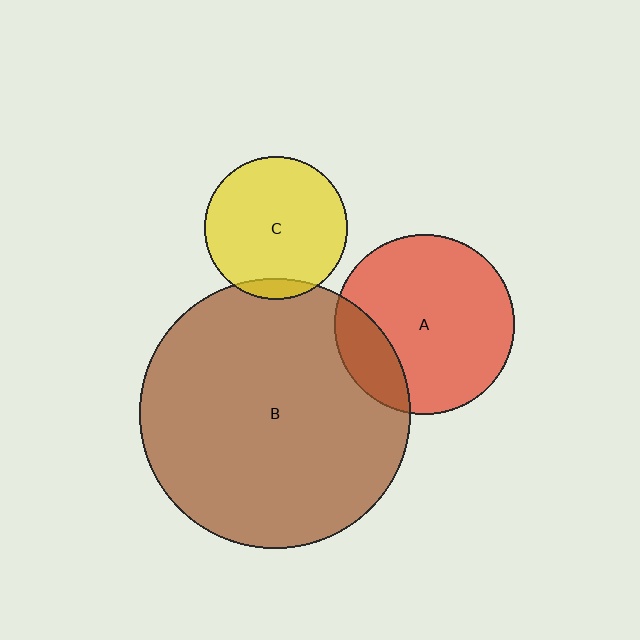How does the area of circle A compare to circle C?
Approximately 1.6 times.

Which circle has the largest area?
Circle B (brown).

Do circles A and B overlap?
Yes.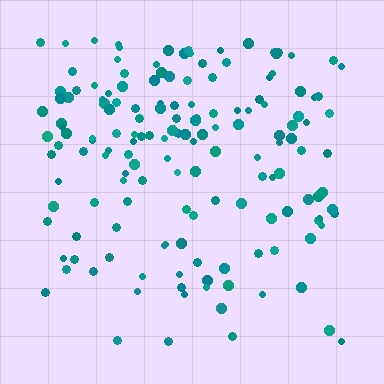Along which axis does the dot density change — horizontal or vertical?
Vertical.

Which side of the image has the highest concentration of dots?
The top.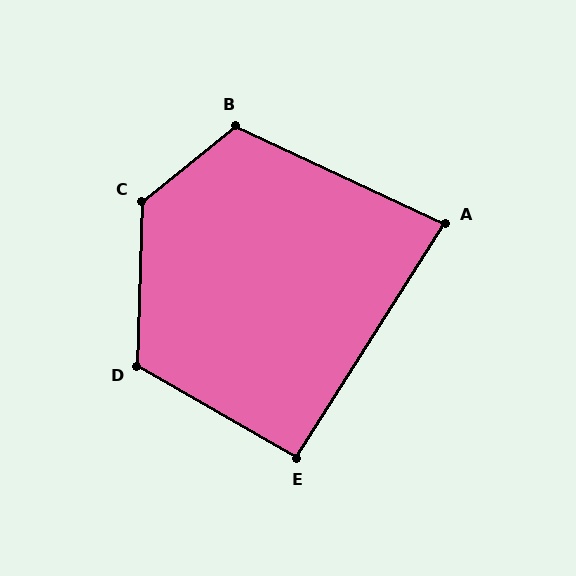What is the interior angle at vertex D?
Approximately 118 degrees (obtuse).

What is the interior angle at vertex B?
Approximately 117 degrees (obtuse).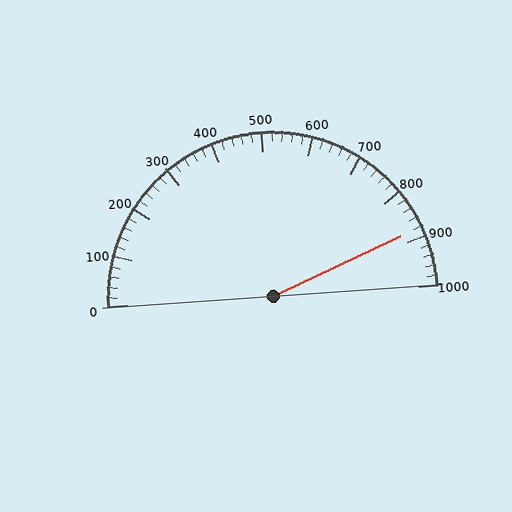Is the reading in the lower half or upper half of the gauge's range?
The reading is in the upper half of the range (0 to 1000).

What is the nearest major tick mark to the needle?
The nearest major tick mark is 900.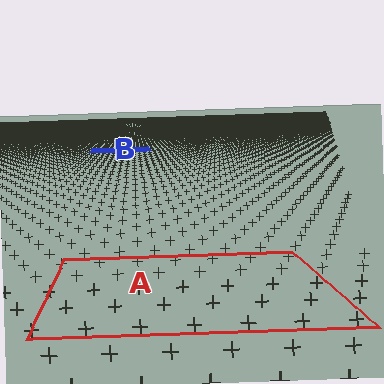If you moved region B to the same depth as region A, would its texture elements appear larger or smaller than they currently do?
They would appear larger. At a closer depth, the same texture elements are projected at a bigger on-screen size.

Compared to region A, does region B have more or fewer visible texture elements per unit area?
Region B has more texture elements per unit area — they are packed more densely because it is farther away.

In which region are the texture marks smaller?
The texture marks are smaller in region B, because it is farther away.